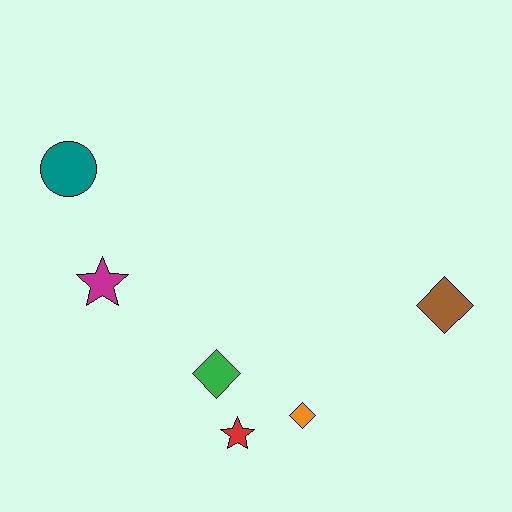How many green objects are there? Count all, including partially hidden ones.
There is 1 green object.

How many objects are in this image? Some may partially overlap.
There are 6 objects.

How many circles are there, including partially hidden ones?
There is 1 circle.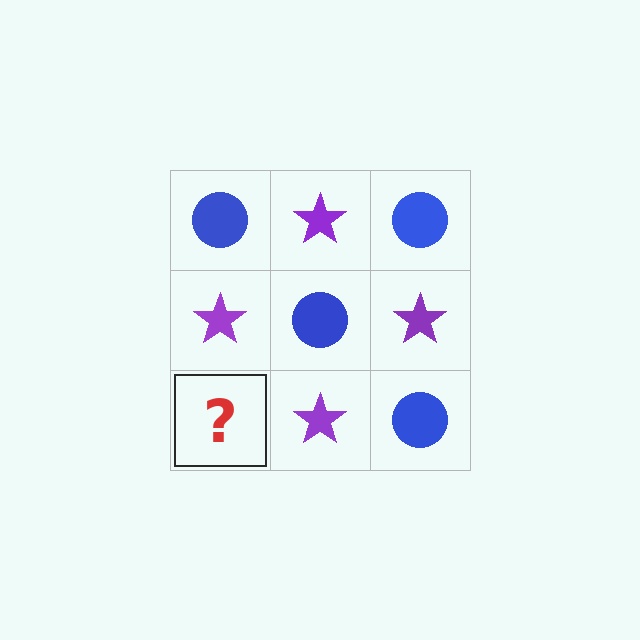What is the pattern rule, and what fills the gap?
The rule is that it alternates blue circle and purple star in a checkerboard pattern. The gap should be filled with a blue circle.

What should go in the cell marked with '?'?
The missing cell should contain a blue circle.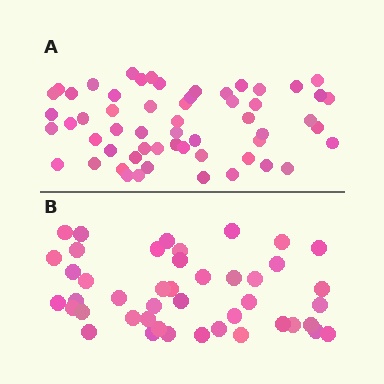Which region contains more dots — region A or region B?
Region A (the top region) has more dots.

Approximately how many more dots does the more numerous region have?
Region A has approximately 15 more dots than region B.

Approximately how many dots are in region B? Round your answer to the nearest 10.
About 40 dots. (The exact count is 44, which rounds to 40.)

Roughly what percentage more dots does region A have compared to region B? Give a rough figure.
About 30% more.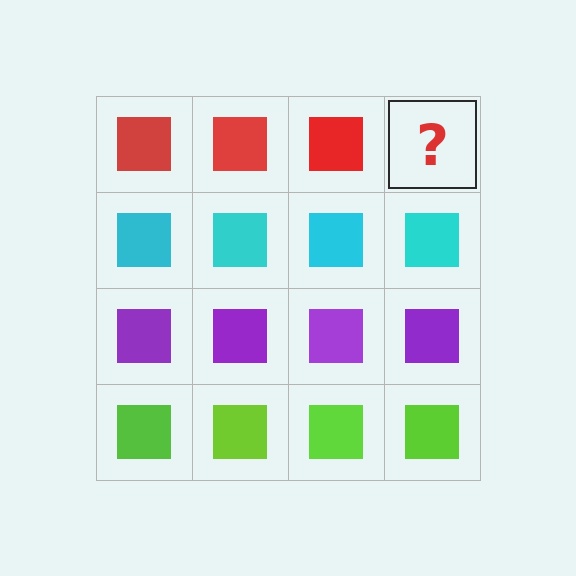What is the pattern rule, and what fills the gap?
The rule is that each row has a consistent color. The gap should be filled with a red square.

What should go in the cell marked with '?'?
The missing cell should contain a red square.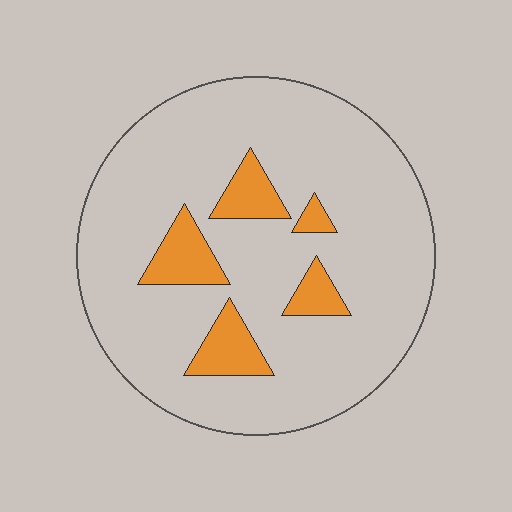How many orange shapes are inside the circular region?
5.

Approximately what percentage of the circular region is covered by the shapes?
Approximately 15%.